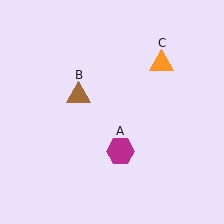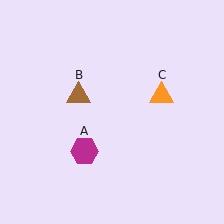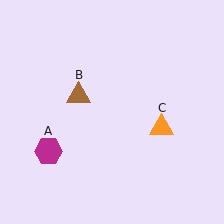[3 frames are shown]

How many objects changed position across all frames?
2 objects changed position: magenta hexagon (object A), orange triangle (object C).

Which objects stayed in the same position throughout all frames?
Brown triangle (object B) remained stationary.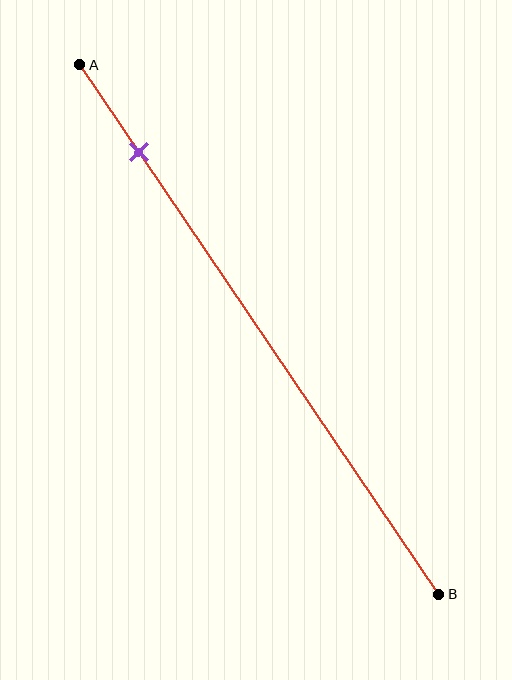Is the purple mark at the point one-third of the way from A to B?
No, the mark is at about 15% from A, not at the 33% one-third point.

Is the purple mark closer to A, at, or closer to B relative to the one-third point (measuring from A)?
The purple mark is closer to point A than the one-third point of segment AB.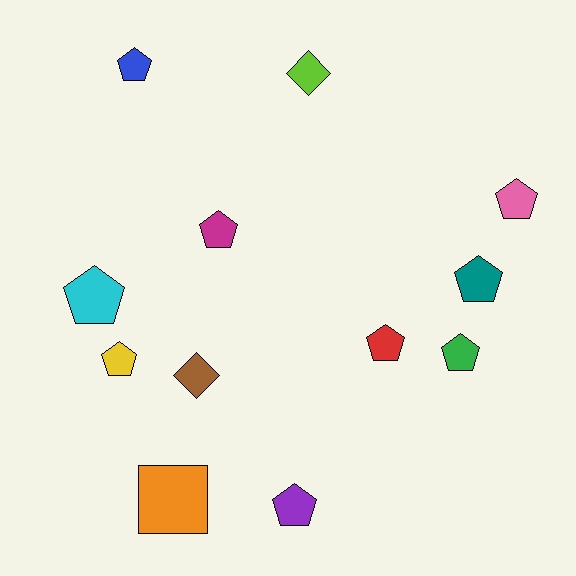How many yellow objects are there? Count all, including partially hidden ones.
There is 1 yellow object.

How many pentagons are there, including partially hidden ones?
There are 9 pentagons.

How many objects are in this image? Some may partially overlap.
There are 12 objects.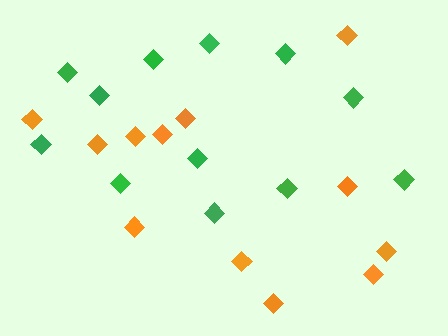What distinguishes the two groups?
There are 2 groups: one group of green diamonds (12) and one group of orange diamonds (12).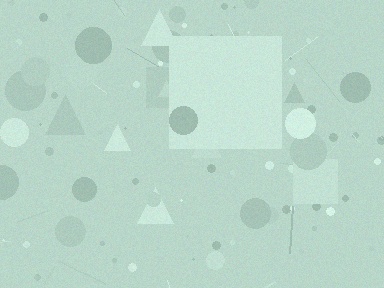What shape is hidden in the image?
A square is hidden in the image.